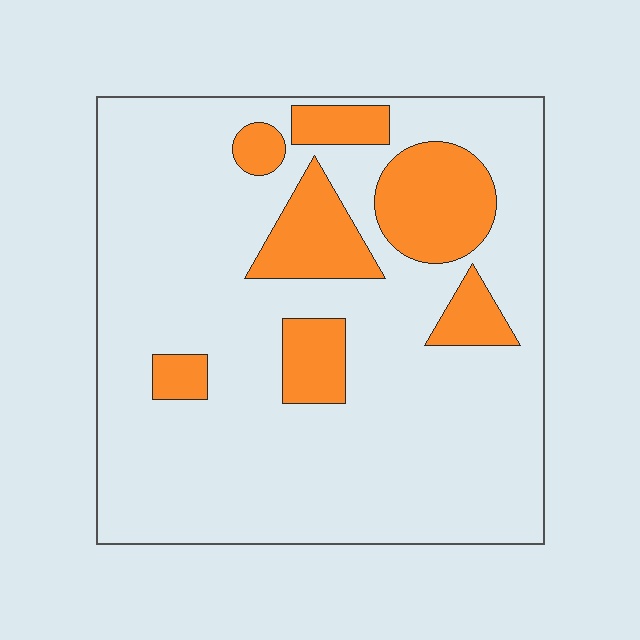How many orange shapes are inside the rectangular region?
7.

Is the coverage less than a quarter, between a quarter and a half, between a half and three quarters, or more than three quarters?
Less than a quarter.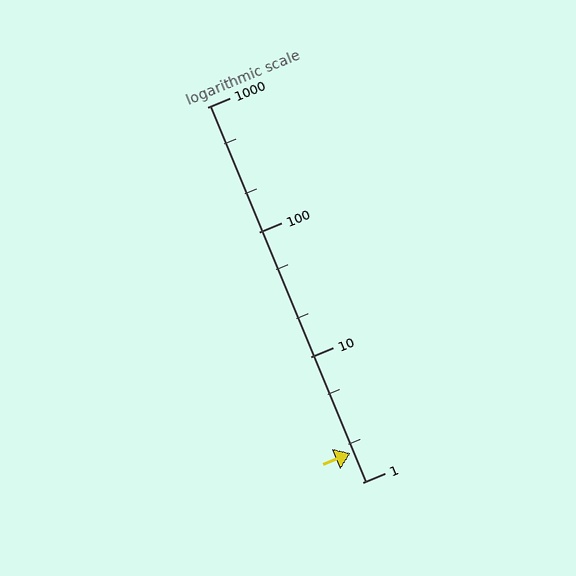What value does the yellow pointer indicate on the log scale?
The pointer indicates approximately 1.7.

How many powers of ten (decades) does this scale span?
The scale spans 3 decades, from 1 to 1000.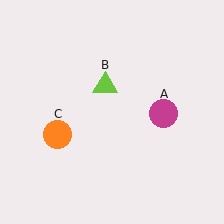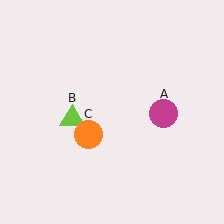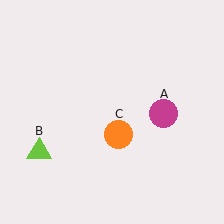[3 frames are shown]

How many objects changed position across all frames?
2 objects changed position: lime triangle (object B), orange circle (object C).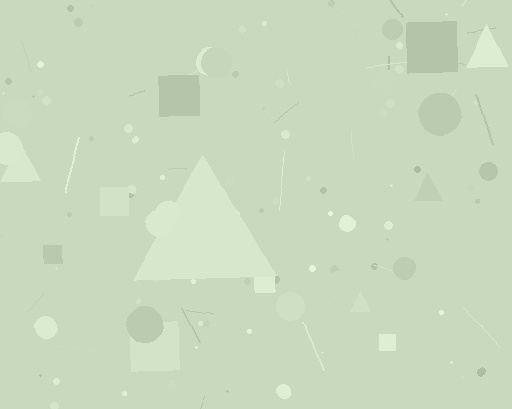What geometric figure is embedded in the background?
A triangle is embedded in the background.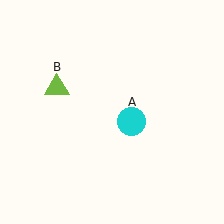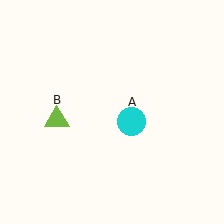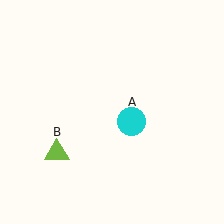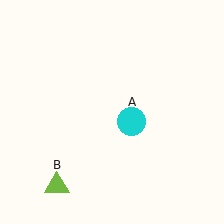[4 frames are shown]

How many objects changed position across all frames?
1 object changed position: lime triangle (object B).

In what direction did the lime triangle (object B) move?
The lime triangle (object B) moved down.